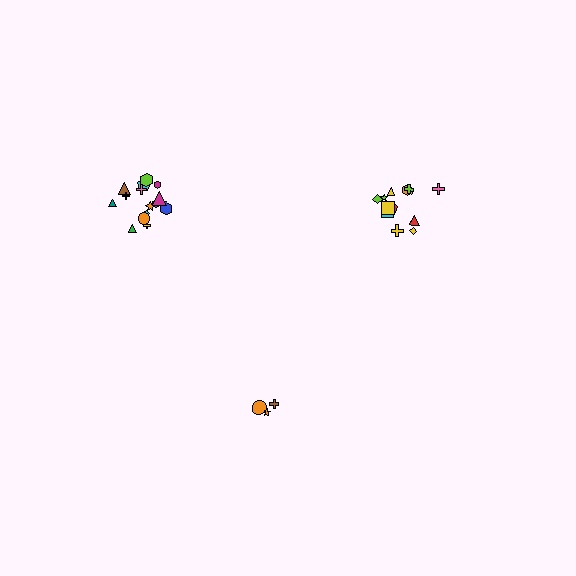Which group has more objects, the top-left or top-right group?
The top-left group.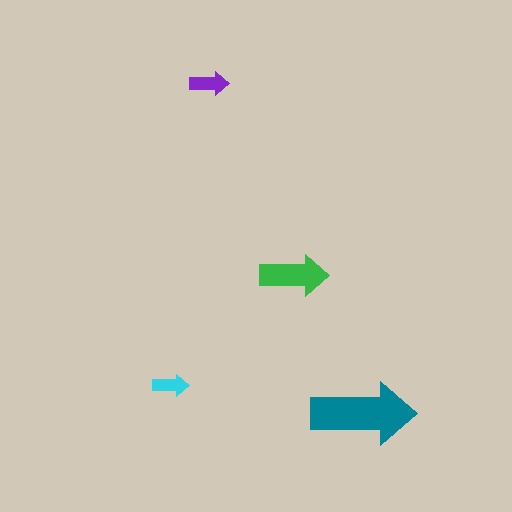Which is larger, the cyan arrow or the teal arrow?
The teal one.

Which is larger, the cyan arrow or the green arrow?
The green one.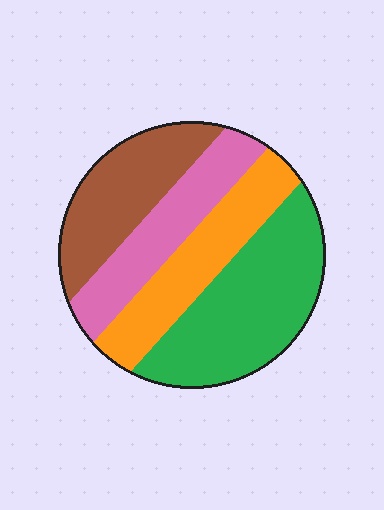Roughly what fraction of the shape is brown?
Brown covers 23% of the shape.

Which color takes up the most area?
Green, at roughly 35%.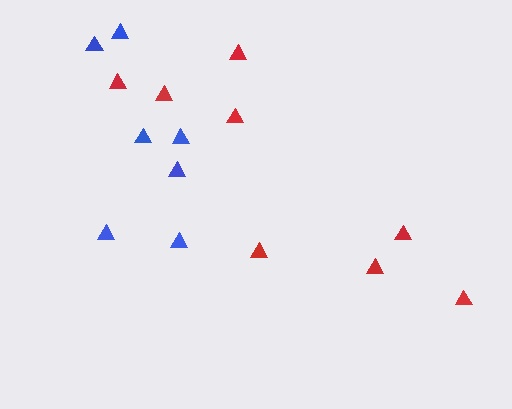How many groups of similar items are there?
There are 2 groups: one group of red triangles (8) and one group of blue triangles (7).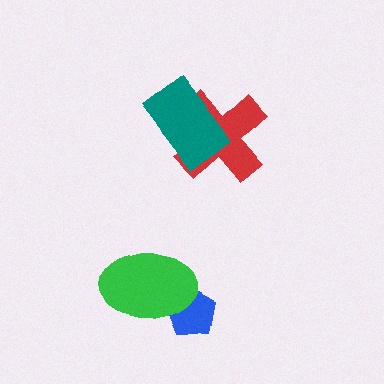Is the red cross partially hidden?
Yes, it is partially covered by another shape.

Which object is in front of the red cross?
The teal rectangle is in front of the red cross.